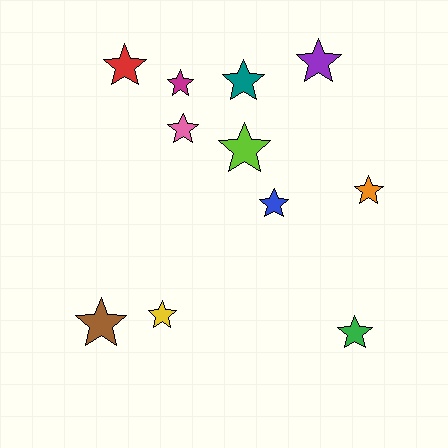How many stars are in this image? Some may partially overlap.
There are 11 stars.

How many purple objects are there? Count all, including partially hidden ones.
There is 1 purple object.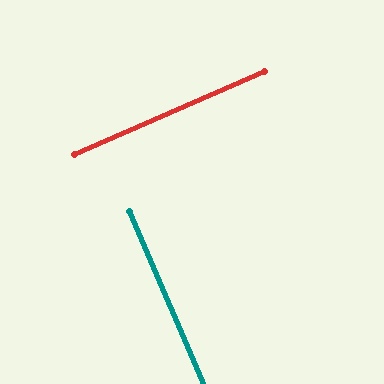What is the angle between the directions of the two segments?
Approximately 89 degrees.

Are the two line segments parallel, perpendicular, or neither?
Perpendicular — they meet at approximately 89°.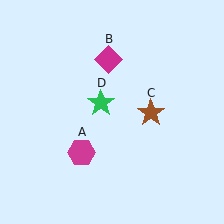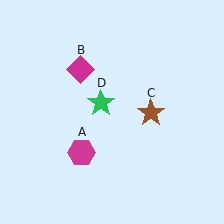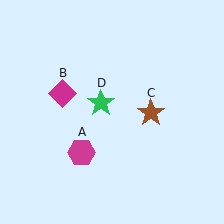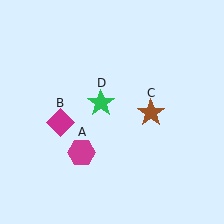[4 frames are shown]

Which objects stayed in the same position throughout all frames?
Magenta hexagon (object A) and brown star (object C) and green star (object D) remained stationary.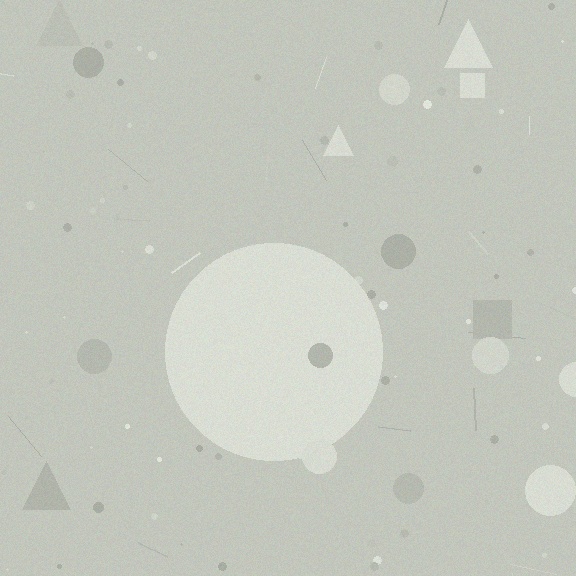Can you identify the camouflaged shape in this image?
The camouflaged shape is a circle.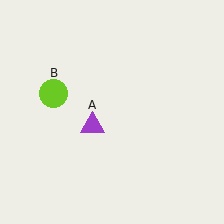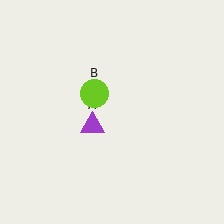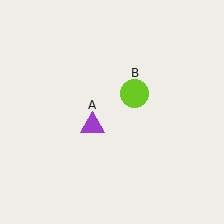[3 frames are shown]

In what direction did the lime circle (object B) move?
The lime circle (object B) moved right.